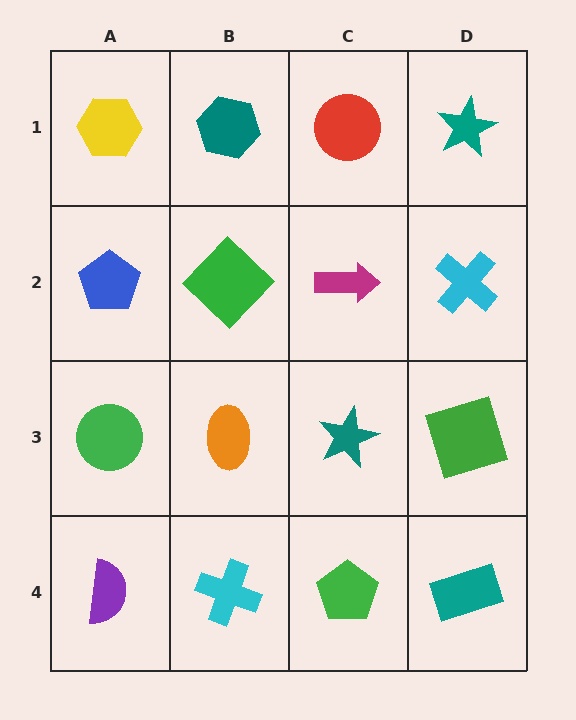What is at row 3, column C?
A teal star.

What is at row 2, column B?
A green diamond.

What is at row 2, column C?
A magenta arrow.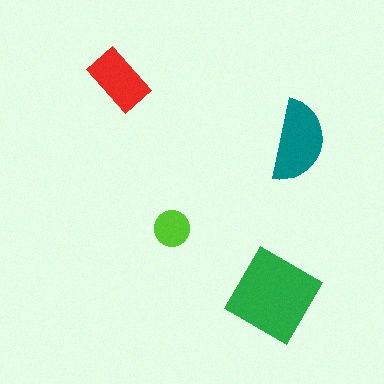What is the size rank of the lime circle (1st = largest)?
4th.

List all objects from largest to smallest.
The green diamond, the teal semicircle, the red rectangle, the lime circle.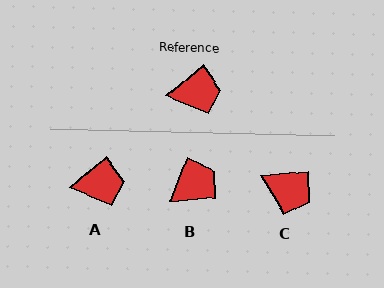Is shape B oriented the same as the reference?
No, it is off by about 28 degrees.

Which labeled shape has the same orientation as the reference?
A.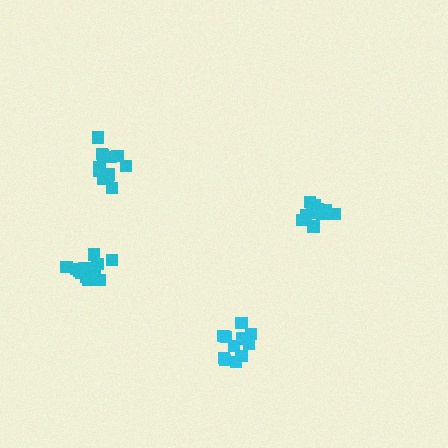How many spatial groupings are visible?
There are 4 spatial groupings.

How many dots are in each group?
Group 1: 11 dots, Group 2: 12 dots, Group 3: 14 dots, Group 4: 12 dots (49 total).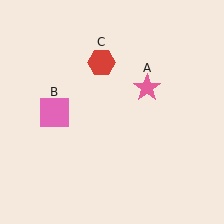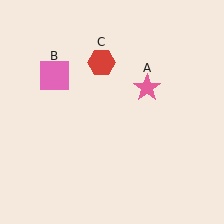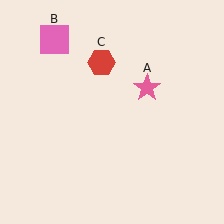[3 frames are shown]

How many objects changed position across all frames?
1 object changed position: pink square (object B).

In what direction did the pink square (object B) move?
The pink square (object B) moved up.